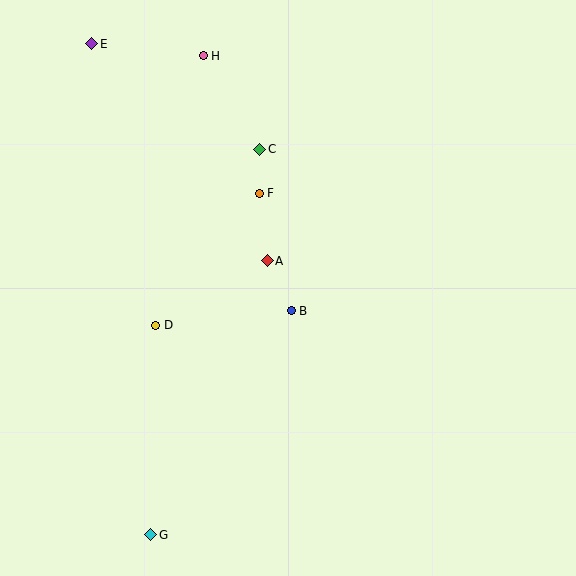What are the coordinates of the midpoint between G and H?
The midpoint between G and H is at (177, 295).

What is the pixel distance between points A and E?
The distance between A and E is 279 pixels.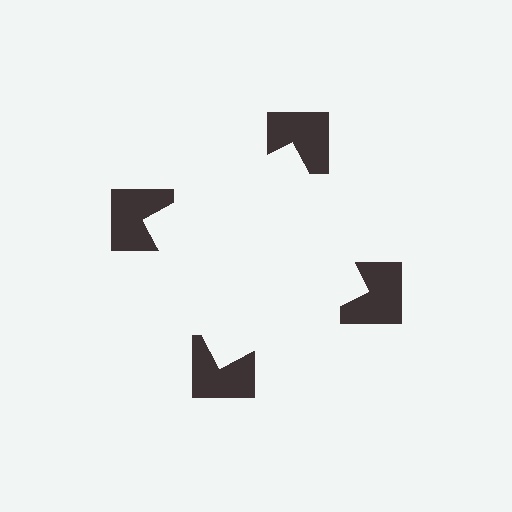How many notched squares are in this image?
There are 4 — one at each vertex of the illusory square.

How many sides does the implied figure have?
4 sides.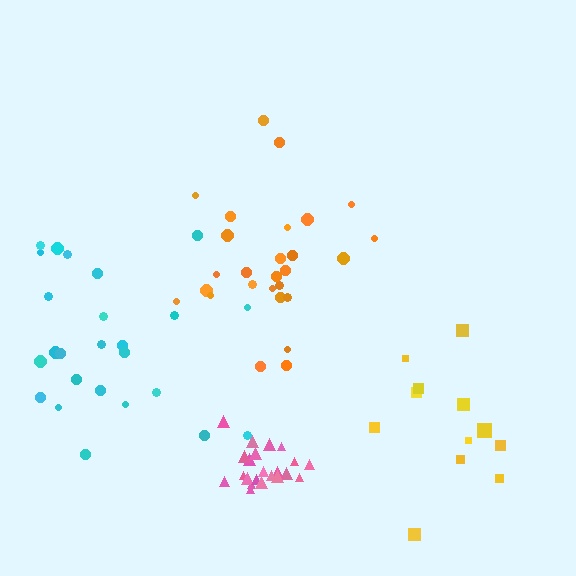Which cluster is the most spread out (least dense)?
Yellow.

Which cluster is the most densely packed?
Pink.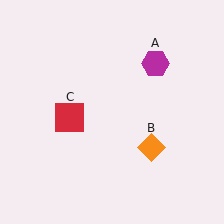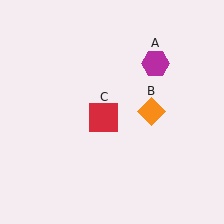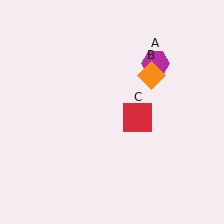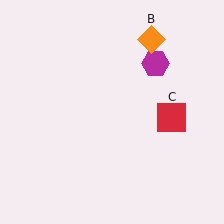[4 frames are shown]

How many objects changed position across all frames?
2 objects changed position: orange diamond (object B), red square (object C).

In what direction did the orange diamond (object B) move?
The orange diamond (object B) moved up.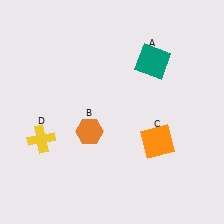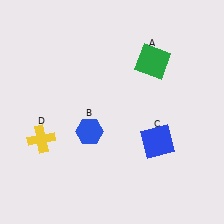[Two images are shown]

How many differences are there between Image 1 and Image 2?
There are 3 differences between the two images.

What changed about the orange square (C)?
In Image 1, C is orange. In Image 2, it changed to blue.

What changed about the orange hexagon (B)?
In Image 1, B is orange. In Image 2, it changed to blue.